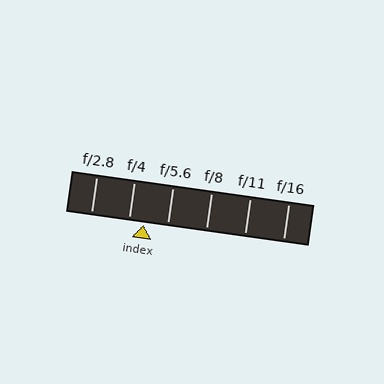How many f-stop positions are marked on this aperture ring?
There are 6 f-stop positions marked.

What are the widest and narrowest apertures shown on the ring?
The widest aperture shown is f/2.8 and the narrowest is f/16.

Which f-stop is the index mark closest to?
The index mark is closest to f/4.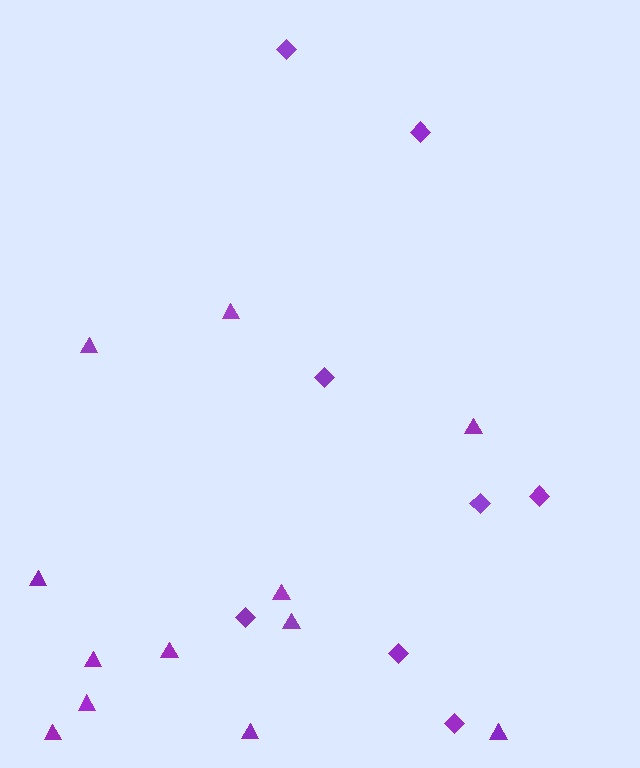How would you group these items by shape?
There are 2 groups: one group of triangles (12) and one group of diamonds (8).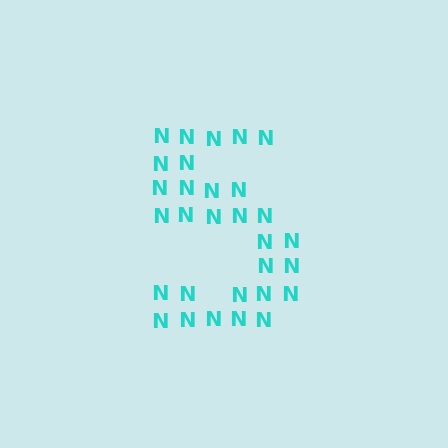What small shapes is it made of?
It is made of small letter N's.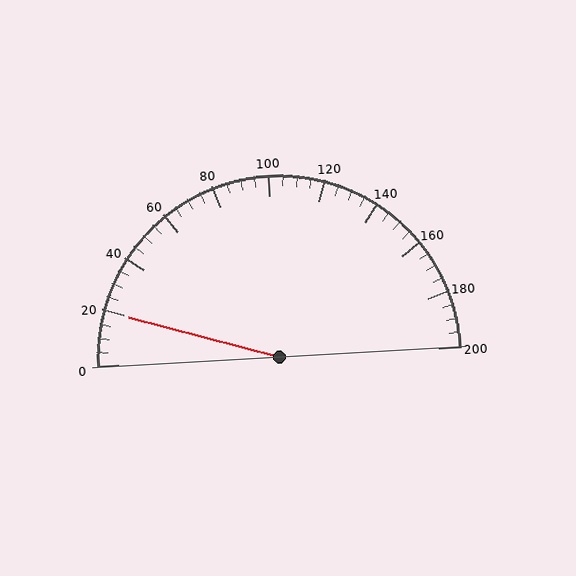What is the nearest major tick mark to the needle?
The nearest major tick mark is 20.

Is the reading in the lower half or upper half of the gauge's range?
The reading is in the lower half of the range (0 to 200).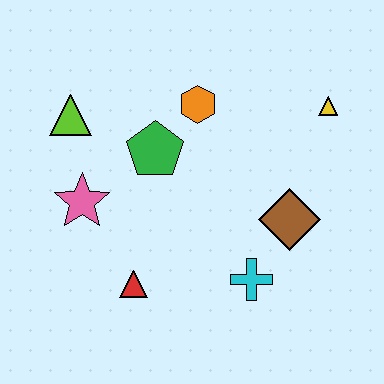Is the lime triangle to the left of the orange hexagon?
Yes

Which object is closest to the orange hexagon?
The green pentagon is closest to the orange hexagon.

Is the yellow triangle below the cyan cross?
No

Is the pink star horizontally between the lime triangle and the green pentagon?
Yes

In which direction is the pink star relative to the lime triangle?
The pink star is below the lime triangle.